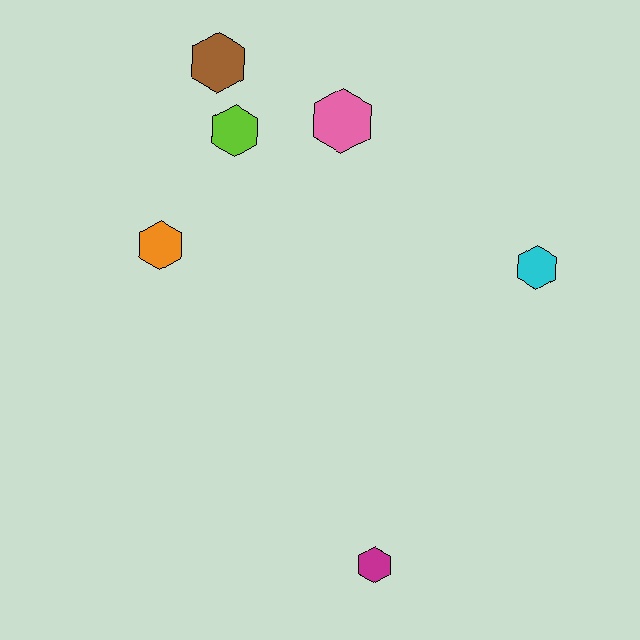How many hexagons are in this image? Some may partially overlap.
There are 6 hexagons.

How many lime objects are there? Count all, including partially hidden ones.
There is 1 lime object.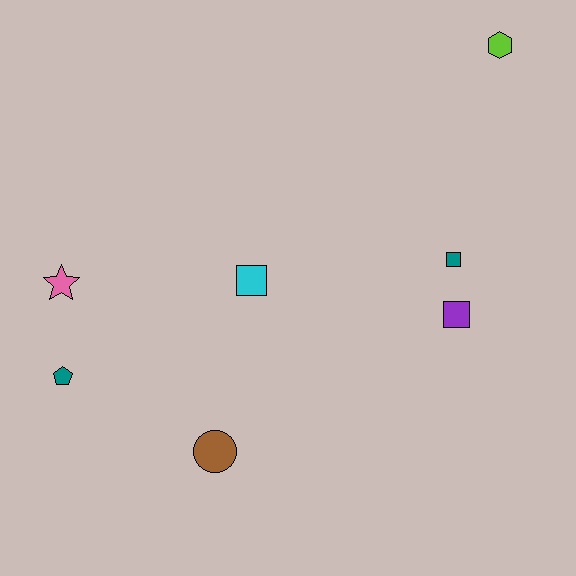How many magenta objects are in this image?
There are no magenta objects.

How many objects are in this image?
There are 7 objects.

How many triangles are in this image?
There are no triangles.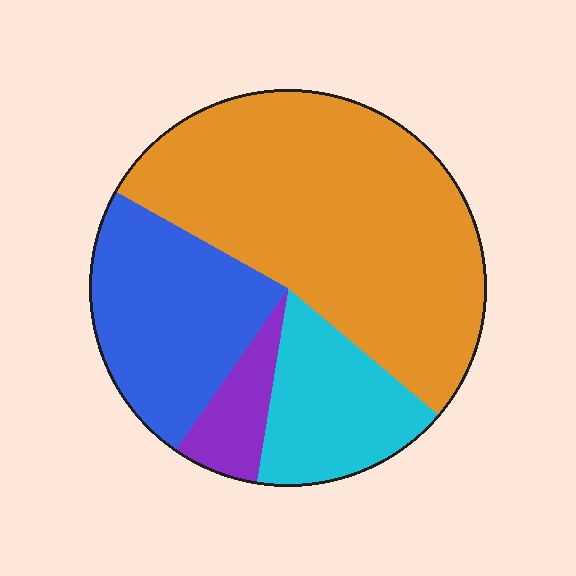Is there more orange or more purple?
Orange.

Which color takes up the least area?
Purple, at roughly 5%.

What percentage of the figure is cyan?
Cyan takes up less than a quarter of the figure.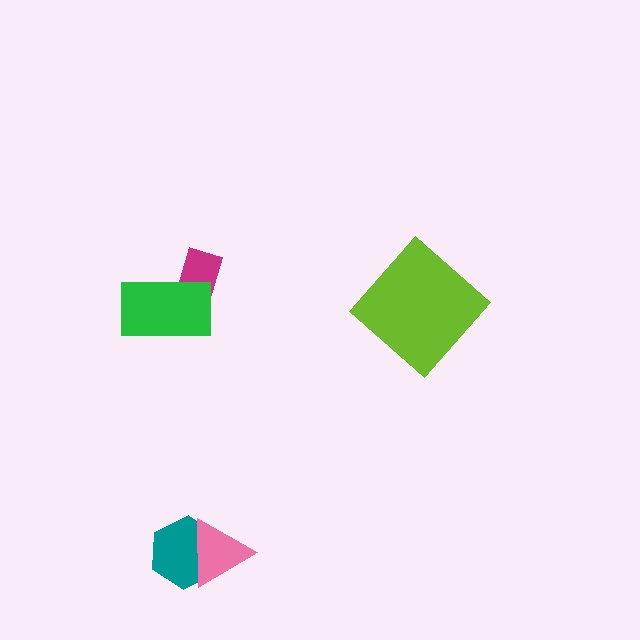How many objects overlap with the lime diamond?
0 objects overlap with the lime diamond.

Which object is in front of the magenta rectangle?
The green rectangle is in front of the magenta rectangle.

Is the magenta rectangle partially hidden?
Yes, it is partially covered by another shape.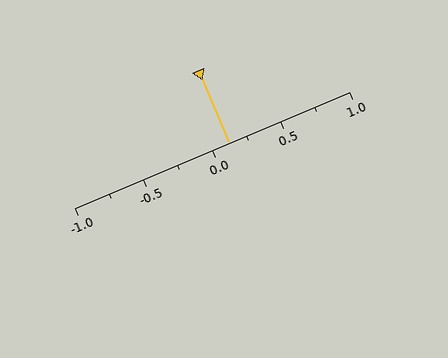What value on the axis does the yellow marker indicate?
The marker indicates approximately 0.12.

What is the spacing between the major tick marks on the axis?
The major ticks are spaced 0.5 apart.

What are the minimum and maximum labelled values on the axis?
The axis runs from -1.0 to 1.0.